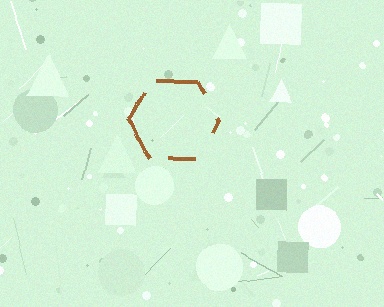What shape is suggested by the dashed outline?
The dashed outline suggests a hexagon.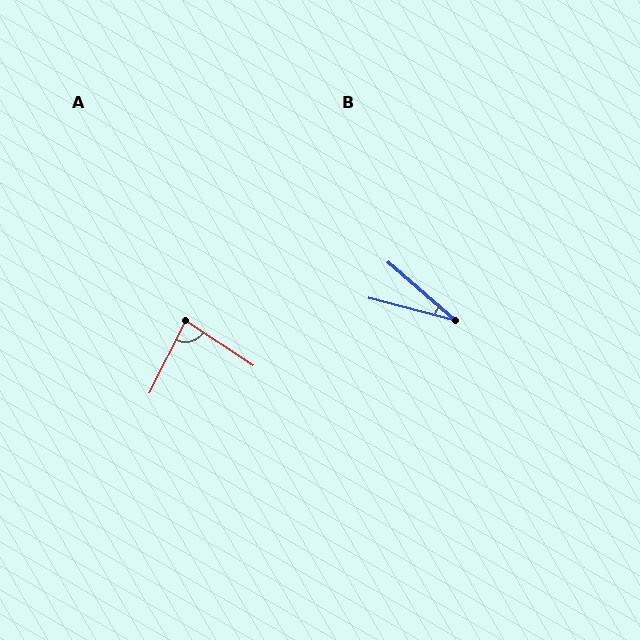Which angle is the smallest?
B, at approximately 26 degrees.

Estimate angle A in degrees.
Approximately 83 degrees.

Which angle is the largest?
A, at approximately 83 degrees.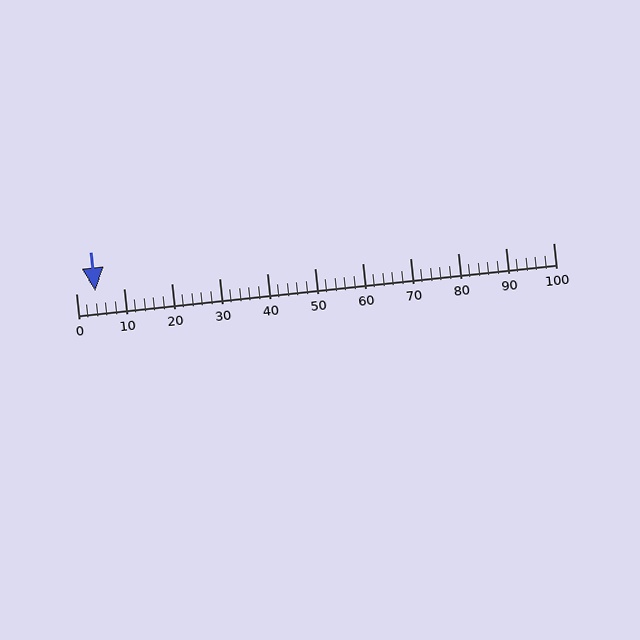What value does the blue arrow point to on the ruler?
The blue arrow points to approximately 4.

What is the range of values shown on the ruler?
The ruler shows values from 0 to 100.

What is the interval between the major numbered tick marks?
The major tick marks are spaced 10 units apart.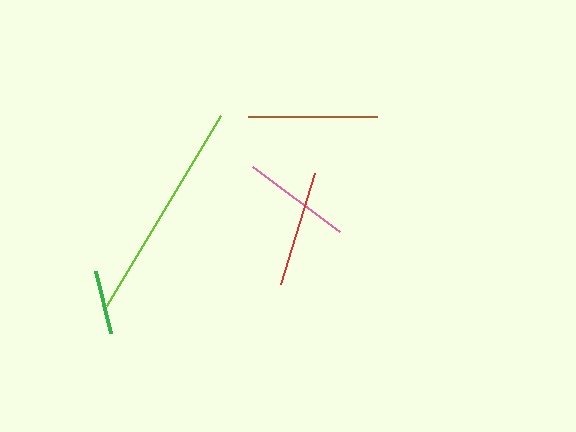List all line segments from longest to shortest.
From longest to shortest: lime, brown, red, pink, green.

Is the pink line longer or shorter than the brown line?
The brown line is longer than the pink line.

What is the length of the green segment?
The green segment is approximately 64 pixels long.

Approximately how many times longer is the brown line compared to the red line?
The brown line is approximately 1.1 times the length of the red line.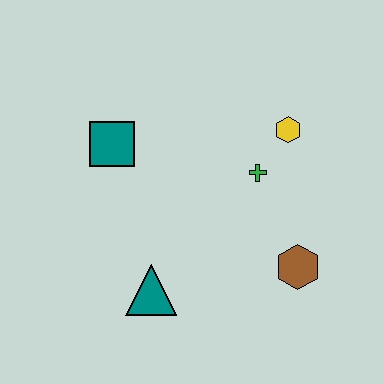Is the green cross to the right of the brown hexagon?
No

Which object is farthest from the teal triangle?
The yellow hexagon is farthest from the teal triangle.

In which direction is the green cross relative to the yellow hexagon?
The green cross is below the yellow hexagon.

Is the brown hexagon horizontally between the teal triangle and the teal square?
No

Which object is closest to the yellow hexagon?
The green cross is closest to the yellow hexagon.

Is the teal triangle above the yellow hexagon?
No